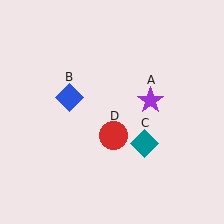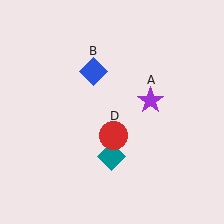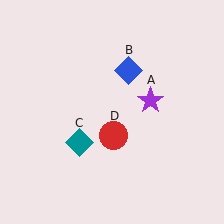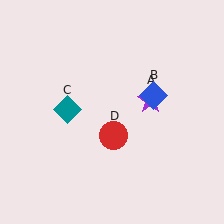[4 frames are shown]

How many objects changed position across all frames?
2 objects changed position: blue diamond (object B), teal diamond (object C).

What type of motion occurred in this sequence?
The blue diamond (object B), teal diamond (object C) rotated clockwise around the center of the scene.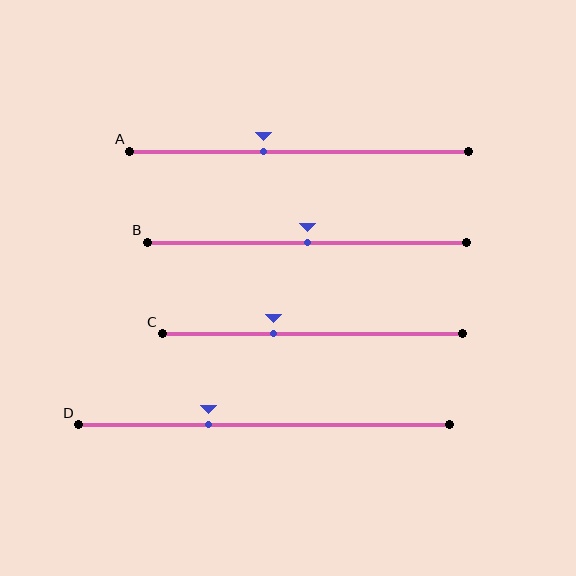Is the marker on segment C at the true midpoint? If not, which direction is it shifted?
No, the marker on segment C is shifted to the left by about 13% of the segment length.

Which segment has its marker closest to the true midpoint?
Segment B has its marker closest to the true midpoint.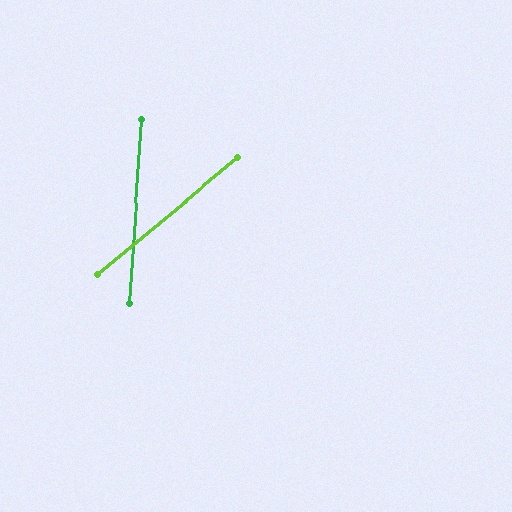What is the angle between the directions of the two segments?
Approximately 47 degrees.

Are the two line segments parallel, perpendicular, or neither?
Neither parallel nor perpendicular — they differ by about 47°.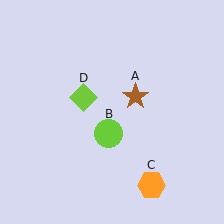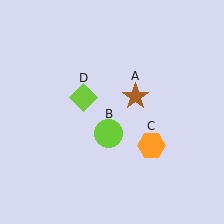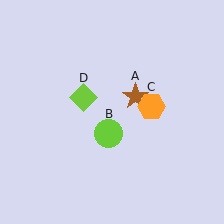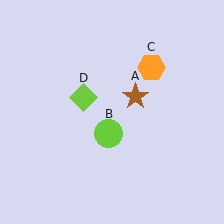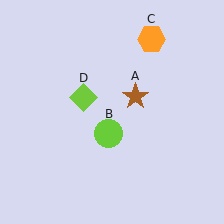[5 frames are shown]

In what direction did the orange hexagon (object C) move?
The orange hexagon (object C) moved up.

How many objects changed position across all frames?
1 object changed position: orange hexagon (object C).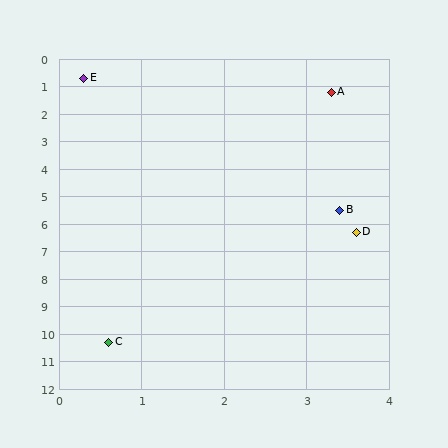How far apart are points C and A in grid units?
Points C and A are about 9.5 grid units apart.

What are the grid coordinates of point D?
Point D is at approximately (3.6, 6.3).